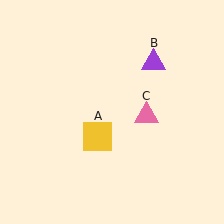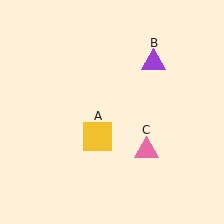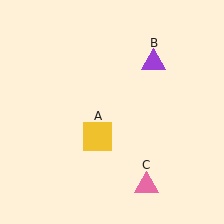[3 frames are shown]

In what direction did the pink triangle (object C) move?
The pink triangle (object C) moved down.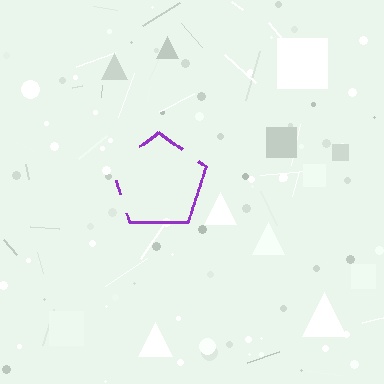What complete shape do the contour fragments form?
The contour fragments form a pentagon.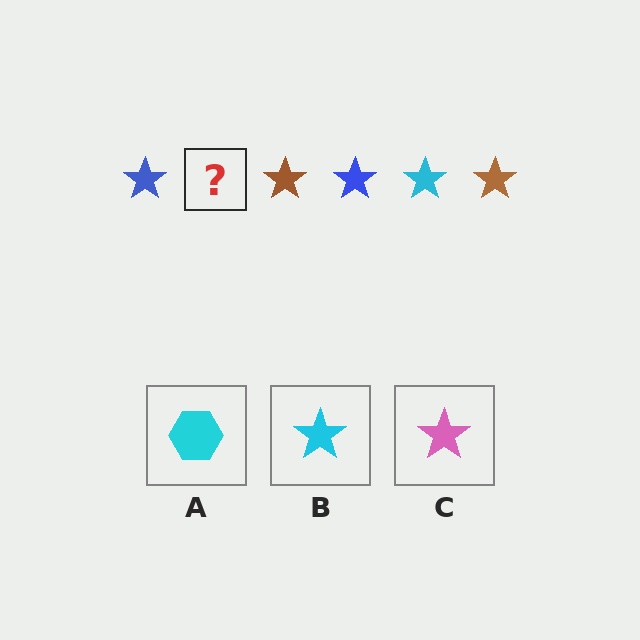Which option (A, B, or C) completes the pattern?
B.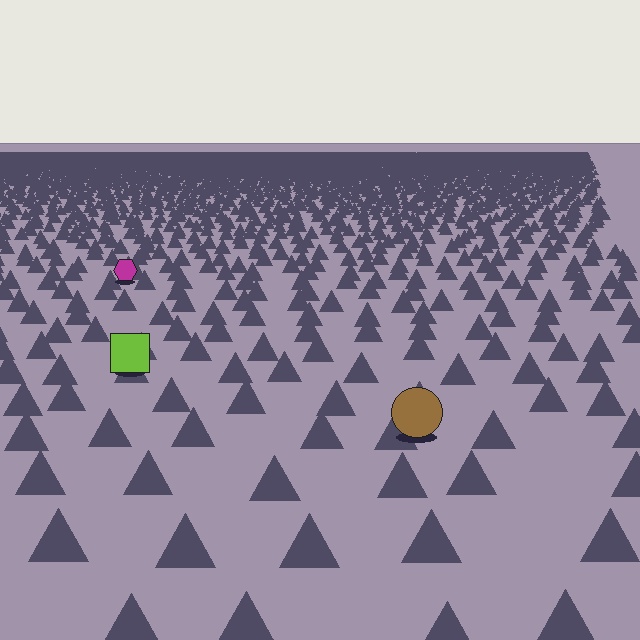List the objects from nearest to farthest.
From nearest to farthest: the brown circle, the lime square, the magenta hexagon.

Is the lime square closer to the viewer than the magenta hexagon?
Yes. The lime square is closer — you can tell from the texture gradient: the ground texture is coarser near it.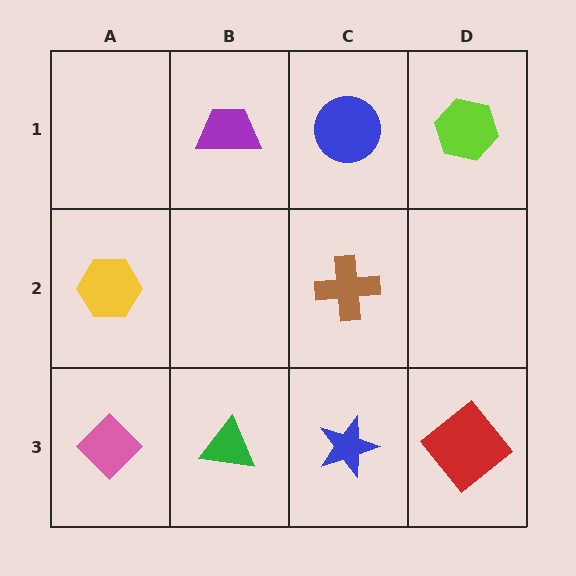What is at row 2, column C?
A brown cross.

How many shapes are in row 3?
4 shapes.